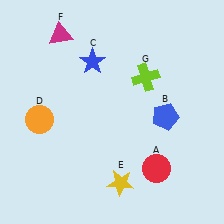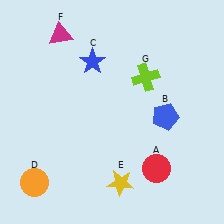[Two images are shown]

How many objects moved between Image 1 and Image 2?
1 object moved between the two images.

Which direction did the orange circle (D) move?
The orange circle (D) moved down.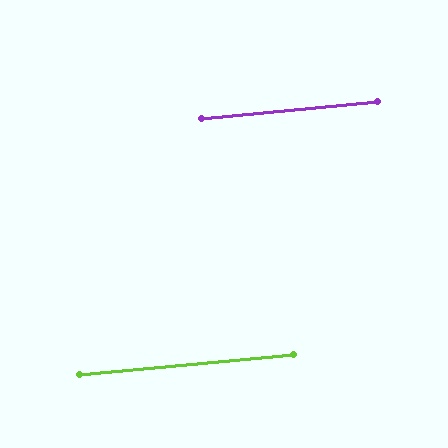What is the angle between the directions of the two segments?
Approximately 0 degrees.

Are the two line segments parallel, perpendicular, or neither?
Parallel — their directions differ by only 0.1°.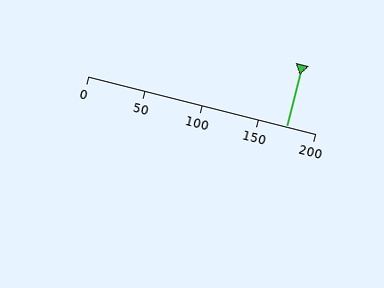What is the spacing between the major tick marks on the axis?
The major ticks are spaced 50 apart.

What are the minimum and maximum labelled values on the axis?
The axis runs from 0 to 200.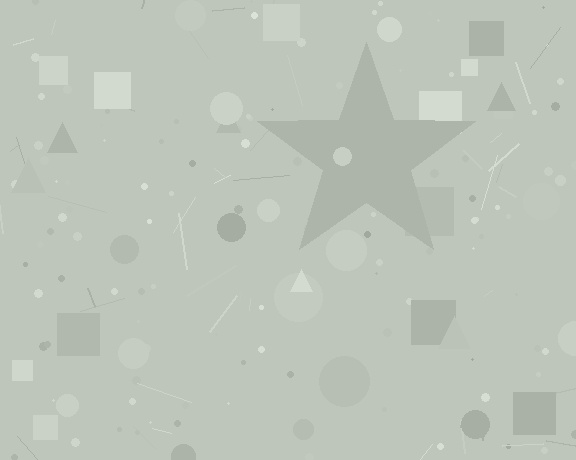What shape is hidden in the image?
A star is hidden in the image.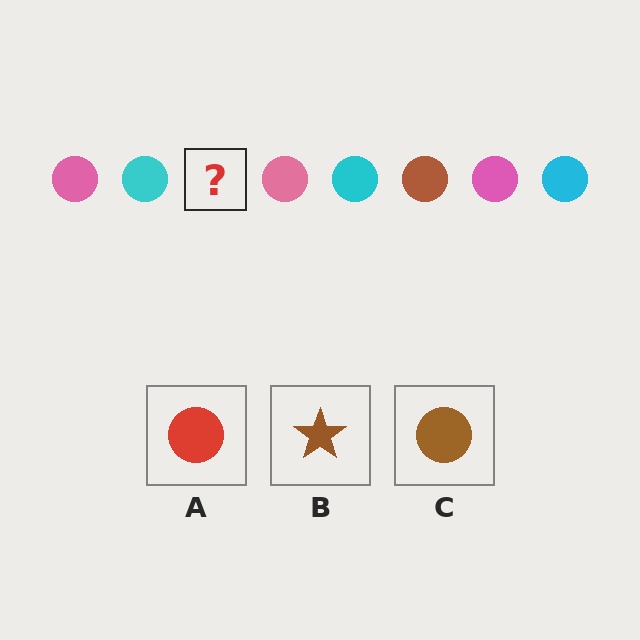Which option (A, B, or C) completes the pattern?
C.